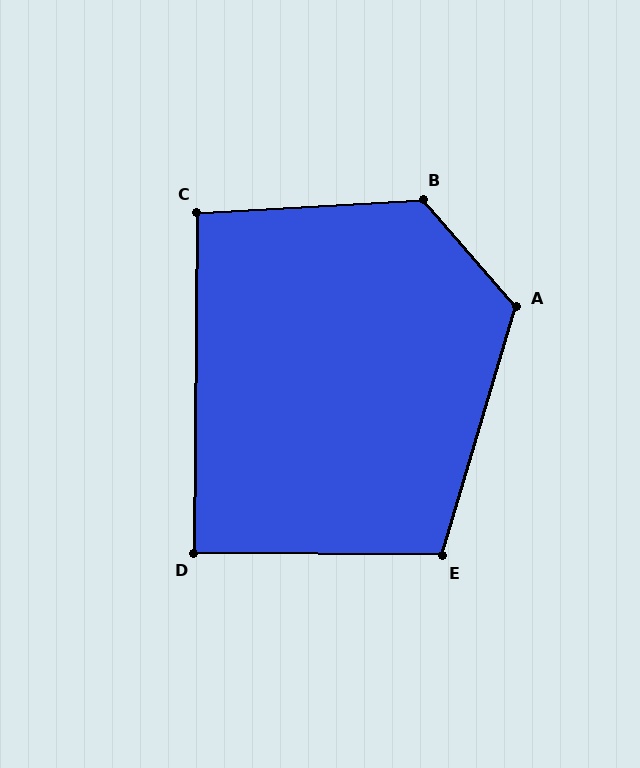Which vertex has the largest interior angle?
B, at approximately 128 degrees.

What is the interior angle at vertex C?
Approximately 94 degrees (approximately right).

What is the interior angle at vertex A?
Approximately 122 degrees (obtuse).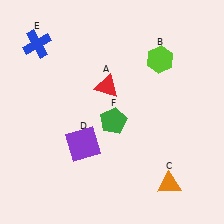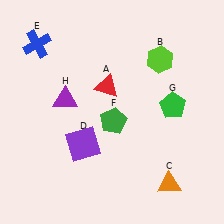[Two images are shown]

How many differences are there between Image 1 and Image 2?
There are 2 differences between the two images.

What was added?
A green pentagon (G), a purple triangle (H) were added in Image 2.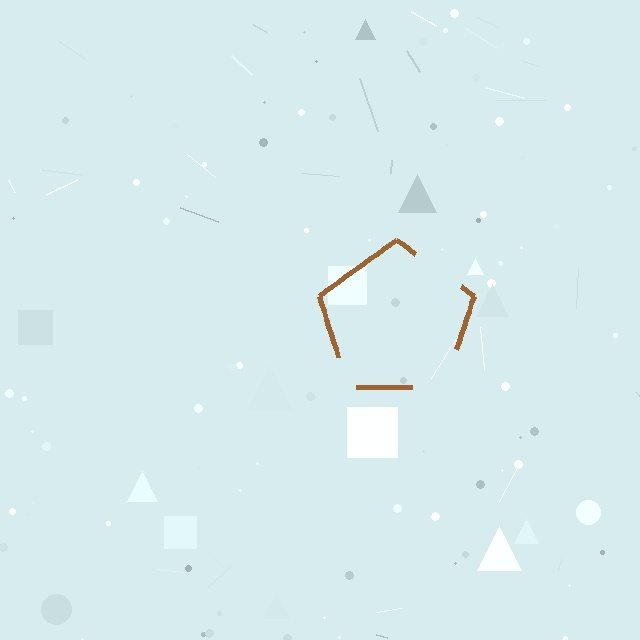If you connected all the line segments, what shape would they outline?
They would outline a pentagon.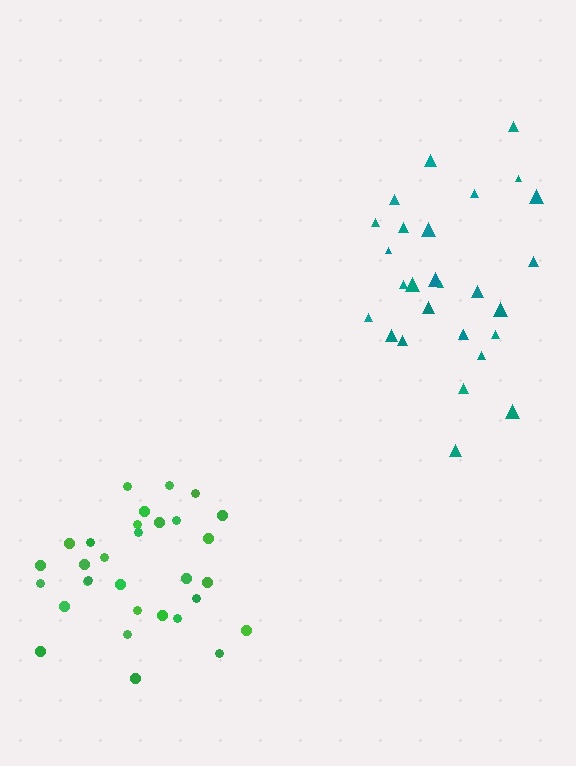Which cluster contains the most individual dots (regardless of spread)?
Green (31).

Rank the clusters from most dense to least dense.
green, teal.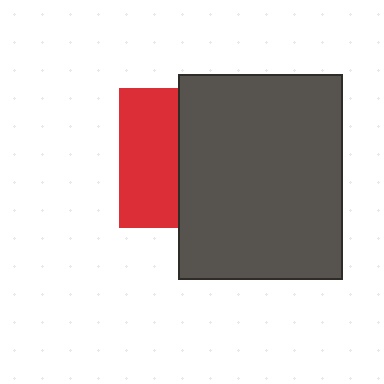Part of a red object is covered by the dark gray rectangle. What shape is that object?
It is a square.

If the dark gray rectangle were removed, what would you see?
You would see the complete red square.